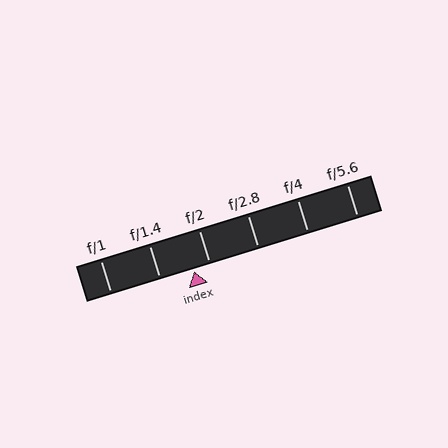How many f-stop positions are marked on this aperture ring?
There are 6 f-stop positions marked.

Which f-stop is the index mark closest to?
The index mark is closest to f/2.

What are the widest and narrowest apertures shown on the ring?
The widest aperture shown is f/1 and the narrowest is f/5.6.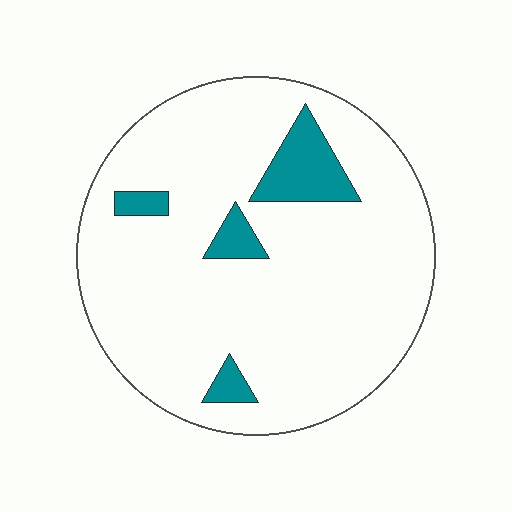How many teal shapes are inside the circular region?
4.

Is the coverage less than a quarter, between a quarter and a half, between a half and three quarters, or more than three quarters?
Less than a quarter.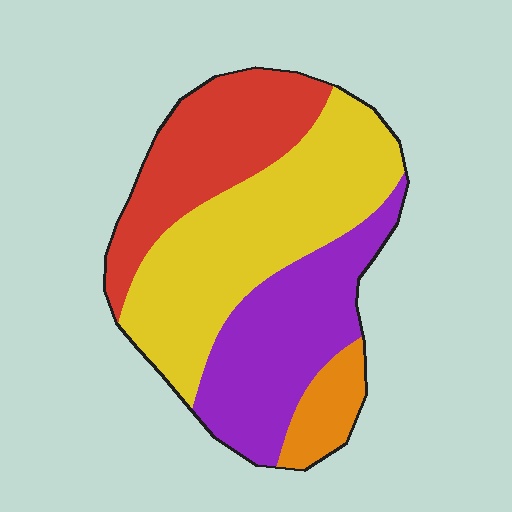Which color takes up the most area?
Yellow, at roughly 40%.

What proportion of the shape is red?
Red covers roughly 25% of the shape.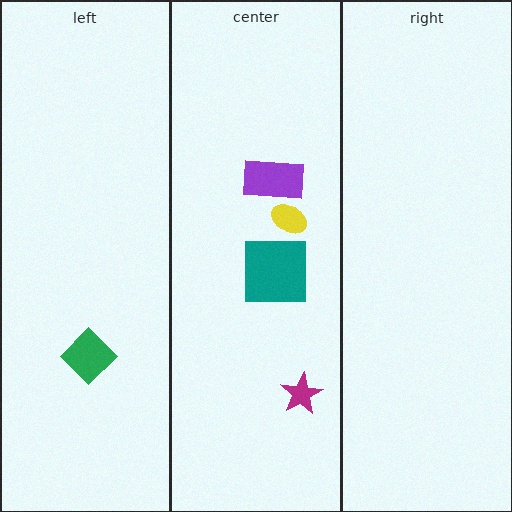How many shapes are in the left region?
1.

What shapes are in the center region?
The magenta star, the teal square, the yellow ellipse, the purple rectangle.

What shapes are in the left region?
The green diamond.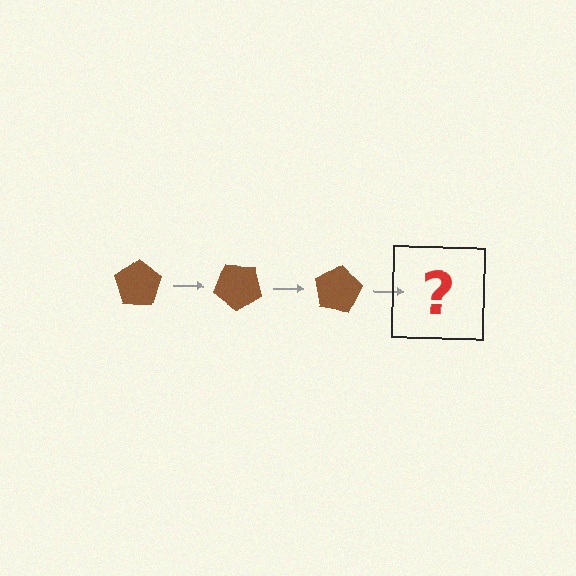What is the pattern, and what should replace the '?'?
The pattern is that the pentagon rotates 40 degrees each step. The '?' should be a brown pentagon rotated 120 degrees.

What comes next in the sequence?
The next element should be a brown pentagon rotated 120 degrees.